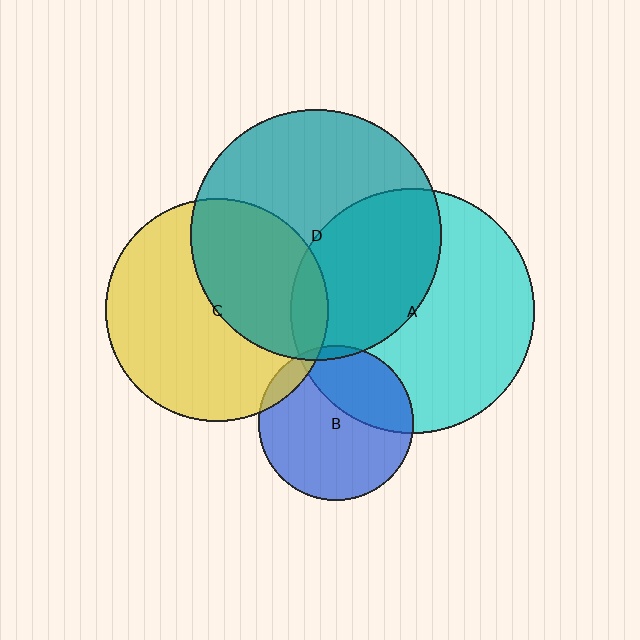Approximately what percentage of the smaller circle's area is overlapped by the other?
Approximately 40%.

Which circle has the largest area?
Circle D (teal).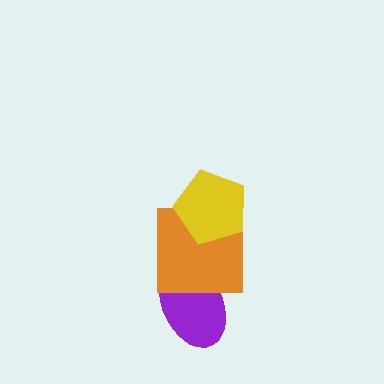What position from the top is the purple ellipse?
The purple ellipse is 3rd from the top.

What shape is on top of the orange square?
The yellow pentagon is on top of the orange square.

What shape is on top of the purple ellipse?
The orange square is on top of the purple ellipse.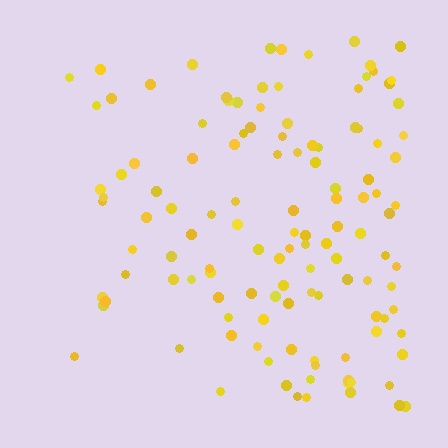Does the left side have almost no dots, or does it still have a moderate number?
Still a moderate number, just noticeably fewer than the right.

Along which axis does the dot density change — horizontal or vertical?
Horizontal.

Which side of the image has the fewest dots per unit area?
The left.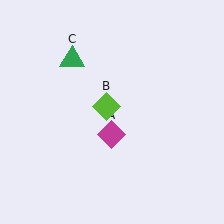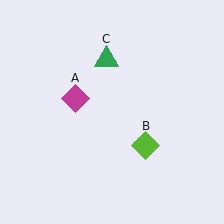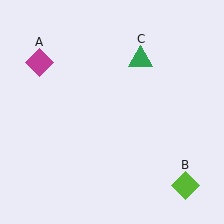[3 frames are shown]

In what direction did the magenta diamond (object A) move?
The magenta diamond (object A) moved up and to the left.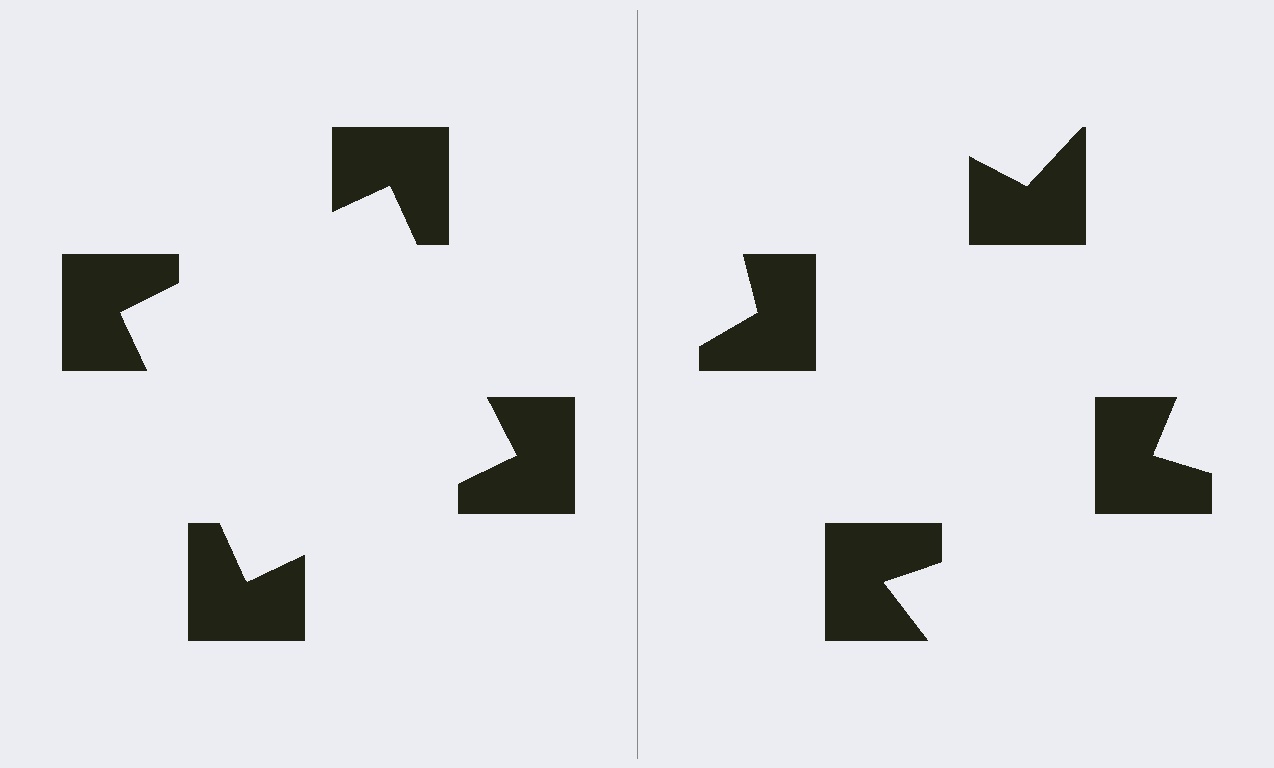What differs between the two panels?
The notched squares are positioned identically on both sides; only the wedge orientations differ. On the left they align to a square; on the right they are misaligned.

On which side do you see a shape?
An illusory square appears on the left side. On the right side the wedge cuts are rotated, so no coherent shape forms.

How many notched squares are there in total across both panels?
8 — 4 on each side.